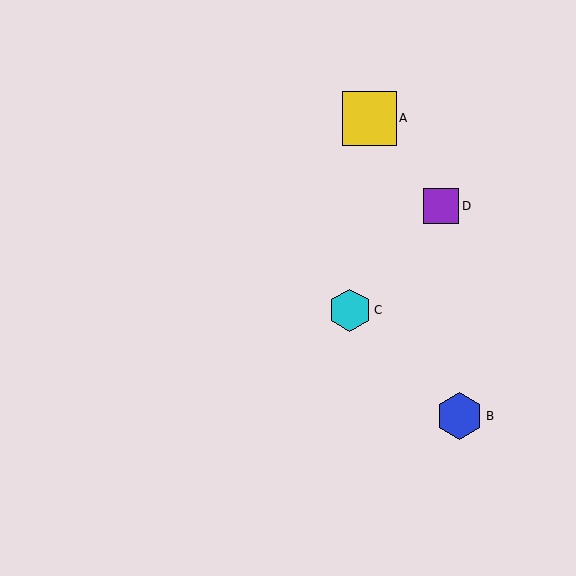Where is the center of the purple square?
The center of the purple square is at (441, 206).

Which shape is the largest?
The yellow square (labeled A) is the largest.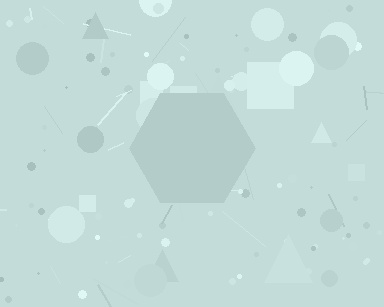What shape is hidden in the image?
A hexagon is hidden in the image.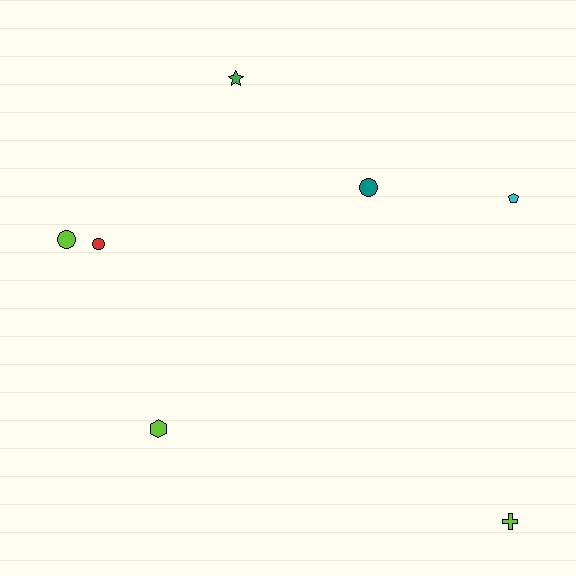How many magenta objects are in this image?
There are no magenta objects.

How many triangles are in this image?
There are no triangles.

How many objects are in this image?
There are 7 objects.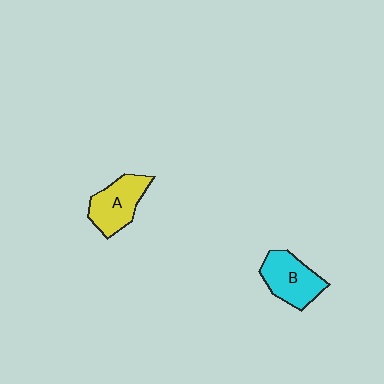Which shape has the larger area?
Shape B (cyan).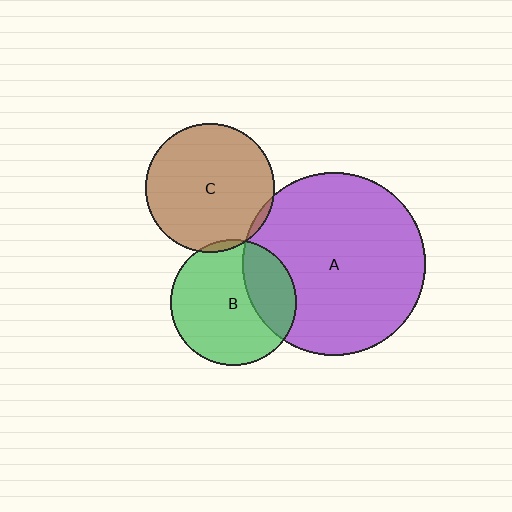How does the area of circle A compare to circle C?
Approximately 2.0 times.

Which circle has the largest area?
Circle A (purple).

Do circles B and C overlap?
Yes.